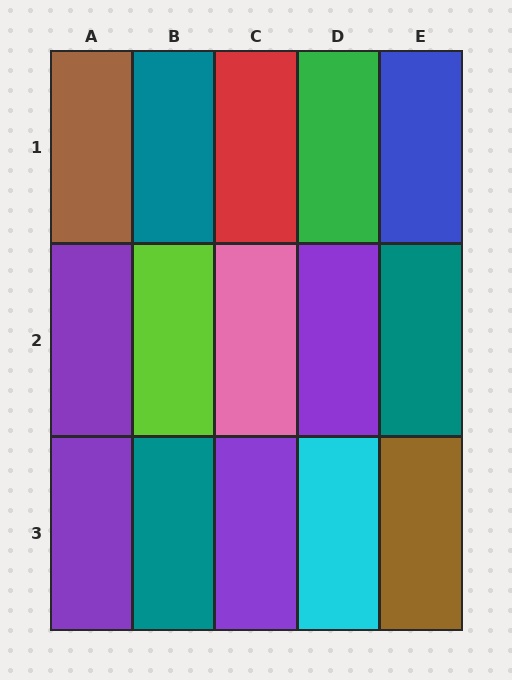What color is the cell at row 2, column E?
Teal.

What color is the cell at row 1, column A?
Brown.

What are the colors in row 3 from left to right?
Purple, teal, purple, cyan, brown.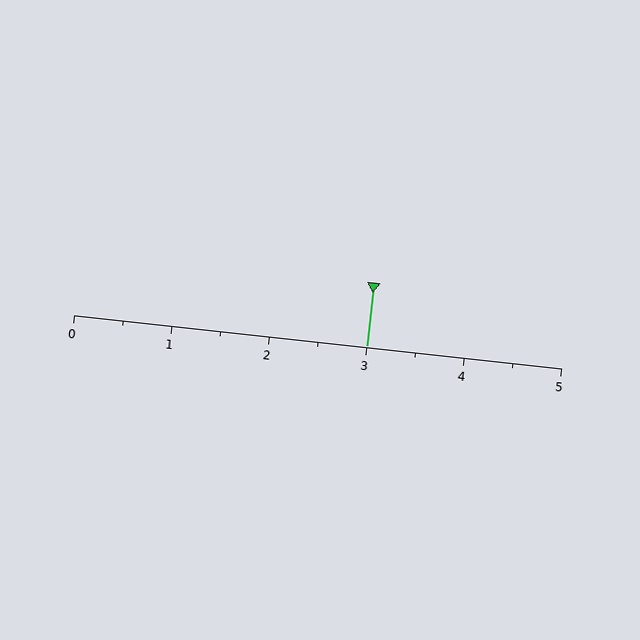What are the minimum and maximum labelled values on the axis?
The axis runs from 0 to 5.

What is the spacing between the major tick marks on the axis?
The major ticks are spaced 1 apart.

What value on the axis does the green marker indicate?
The marker indicates approximately 3.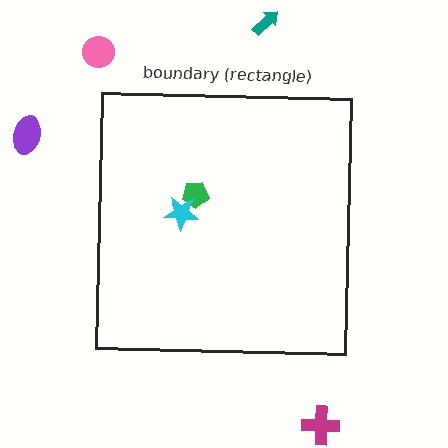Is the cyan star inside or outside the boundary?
Inside.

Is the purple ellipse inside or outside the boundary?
Outside.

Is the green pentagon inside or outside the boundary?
Inside.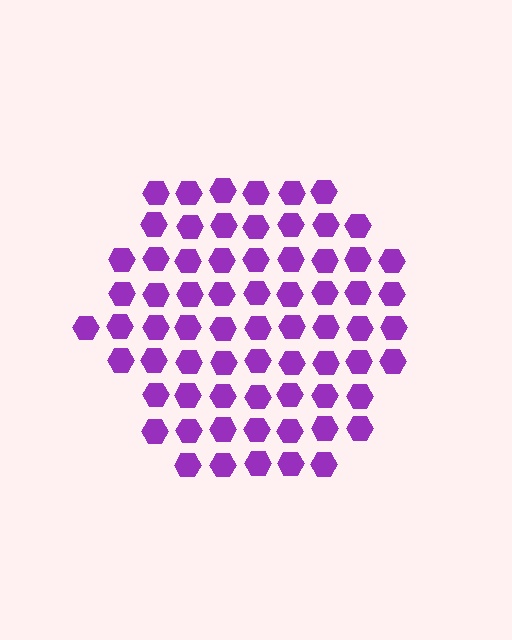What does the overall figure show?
The overall figure shows a hexagon.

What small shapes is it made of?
It is made of small hexagons.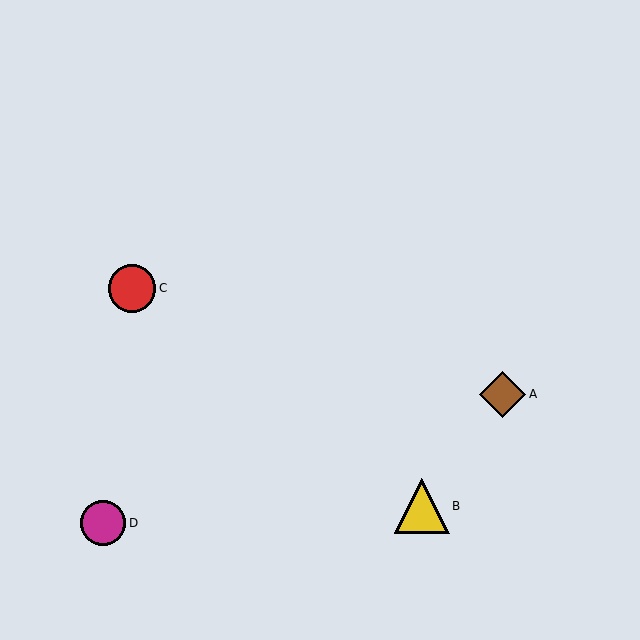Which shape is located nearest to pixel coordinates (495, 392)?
The brown diamond (labeled A) at (502, 394) is nearest to that location.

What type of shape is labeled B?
Shape B is a yellow triangle.